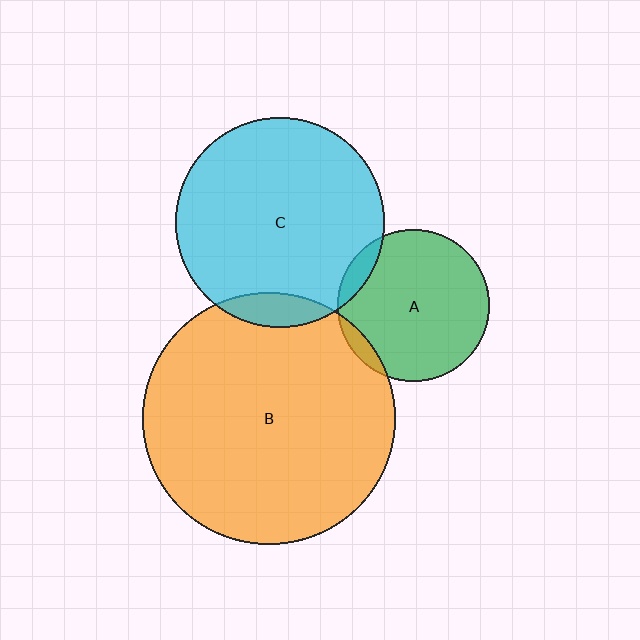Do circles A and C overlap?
Yes.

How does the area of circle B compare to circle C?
Approximately 1.5 times.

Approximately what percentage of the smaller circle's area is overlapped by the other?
Approximately 10%.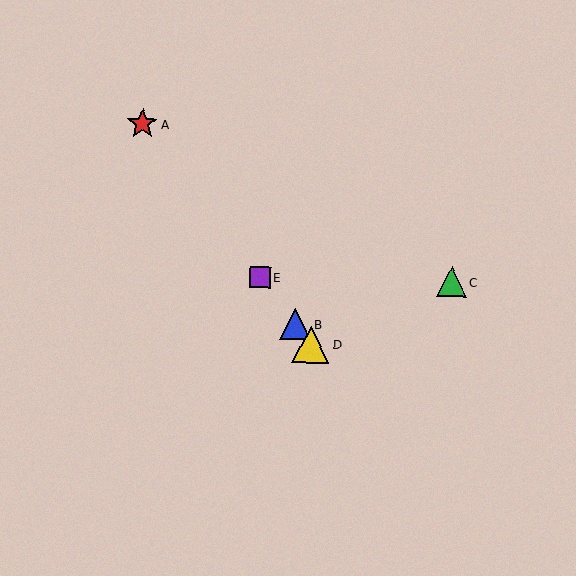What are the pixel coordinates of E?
Object E is at (260, 278).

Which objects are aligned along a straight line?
Objects A, B, D, E are aligned along a straight line.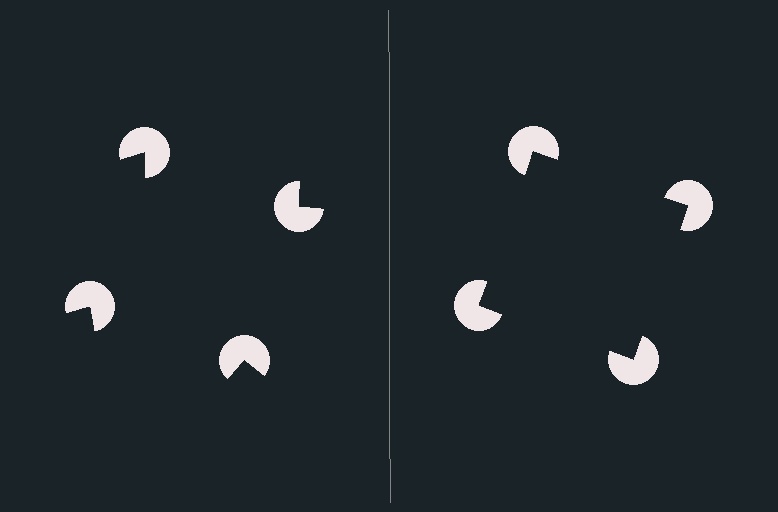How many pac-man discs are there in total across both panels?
8 — 4 on each side.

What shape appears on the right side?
An illusory square.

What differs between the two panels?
The pac-man discs are positioned identically on both sides; only the wedge orientations differ. On the right they align to a square; on the left they are misaligned.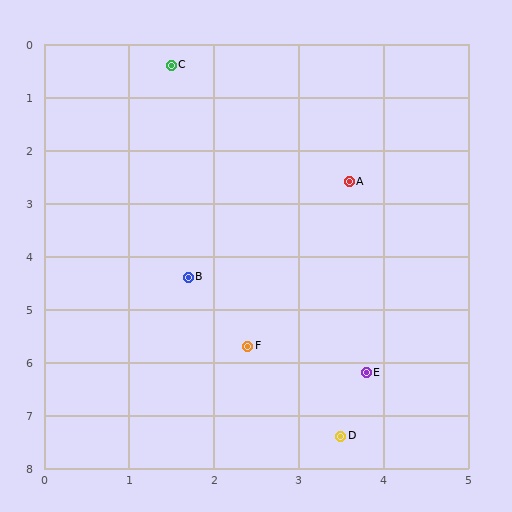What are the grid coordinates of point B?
Point B is at approximately (1.7, 4.4).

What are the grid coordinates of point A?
Point A is at approximately (3.6, 2.6).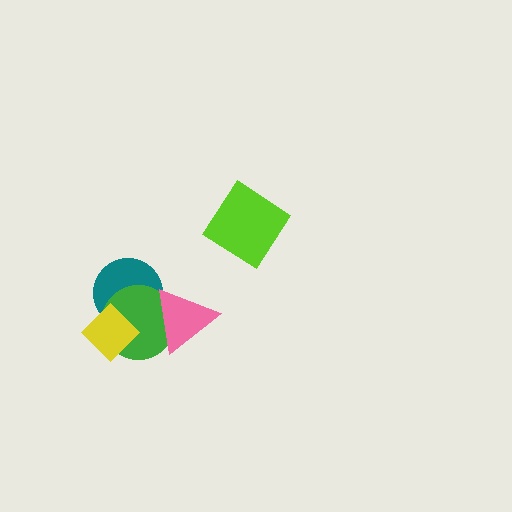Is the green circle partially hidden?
Yes, it is partially covered by another shape.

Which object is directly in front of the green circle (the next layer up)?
The yellow diamond is directly in front of the green circle.